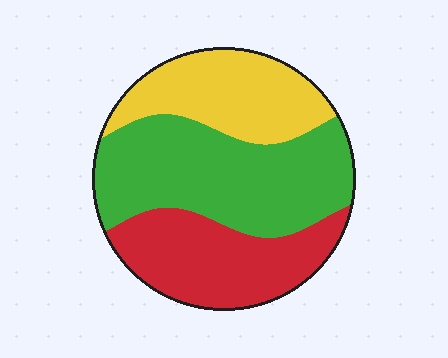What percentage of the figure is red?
Red covers 30% of the figure.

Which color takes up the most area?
Green, at roughly 45%.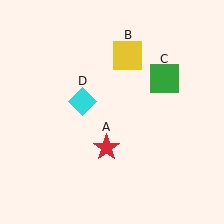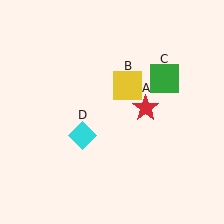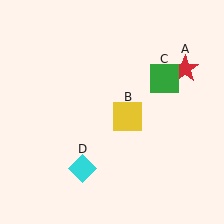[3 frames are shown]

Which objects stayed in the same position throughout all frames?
Green square (object C) remained stationary.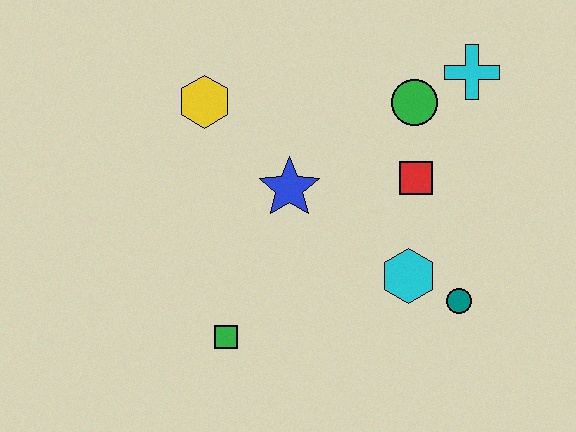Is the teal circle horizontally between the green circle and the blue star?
No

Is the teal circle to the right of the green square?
Yes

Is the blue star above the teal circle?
Yes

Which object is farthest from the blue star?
The cyan cross is farthest from the blue star.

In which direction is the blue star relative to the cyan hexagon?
The blue star is to the left of the cyan hexagon.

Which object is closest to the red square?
The green circle is closest to the red square.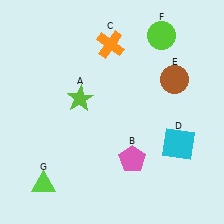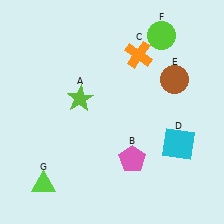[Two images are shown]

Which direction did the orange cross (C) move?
The orange cross (C) moved right.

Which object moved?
The orange cross (C) moved right.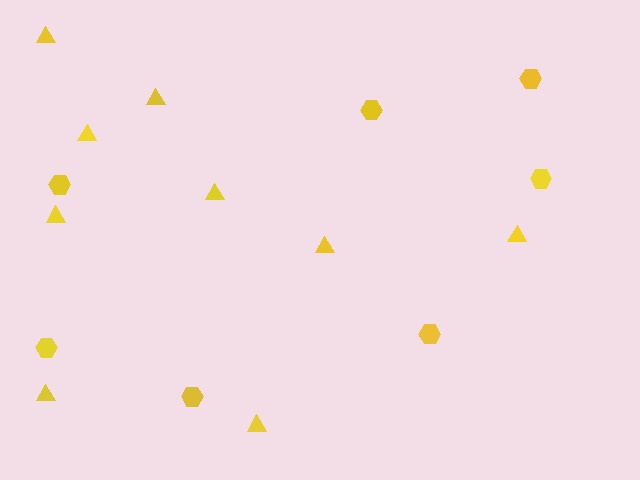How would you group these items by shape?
There are 2 groups: one group of hexagons (7) and one group of triangles (9).